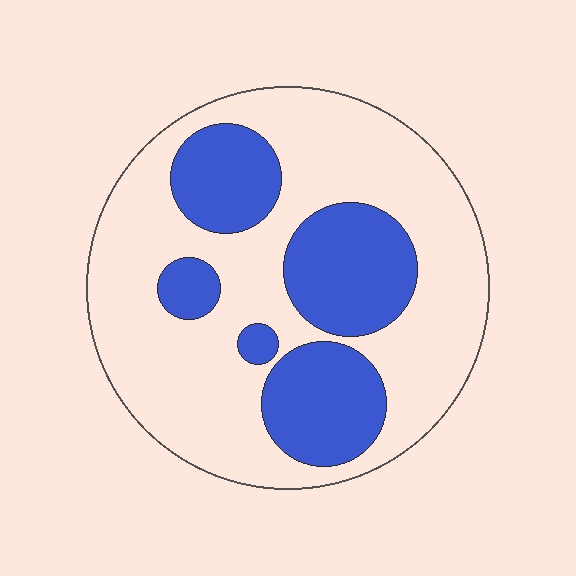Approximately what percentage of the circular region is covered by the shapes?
Approximately 30%.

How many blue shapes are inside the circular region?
5.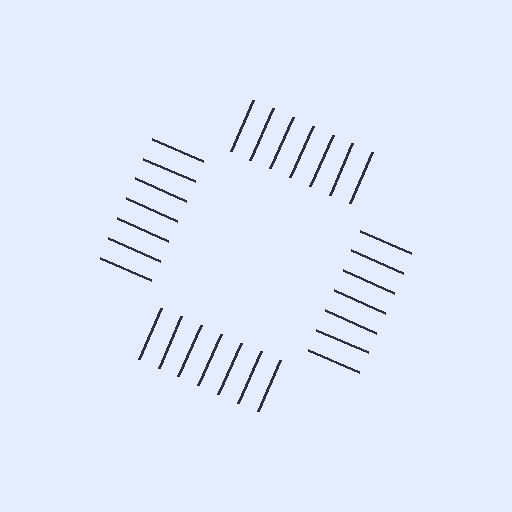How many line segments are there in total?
28 — 7 along each of the 4 edges.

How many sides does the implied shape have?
4 sides — the line-ends trace a square.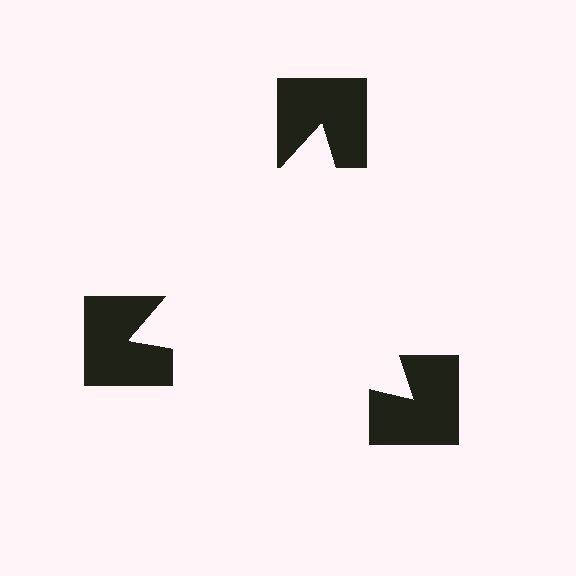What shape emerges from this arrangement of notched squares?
An illusory triangle — its edges are inferred from the aligned wedge cuts in the notched squares, not physically drawn.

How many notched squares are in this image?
There are 3 — one at each vertex of the illusory triangle.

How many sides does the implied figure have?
3 sides.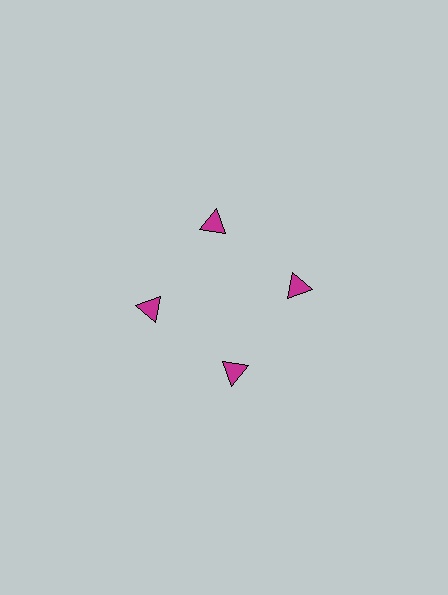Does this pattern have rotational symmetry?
Yes, this pattern has 4-fold rotational symmetry. It looks the same after rotating 90 degrees around the center.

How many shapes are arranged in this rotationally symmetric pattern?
There are 4 shapes, arranged in 4 groups of 1.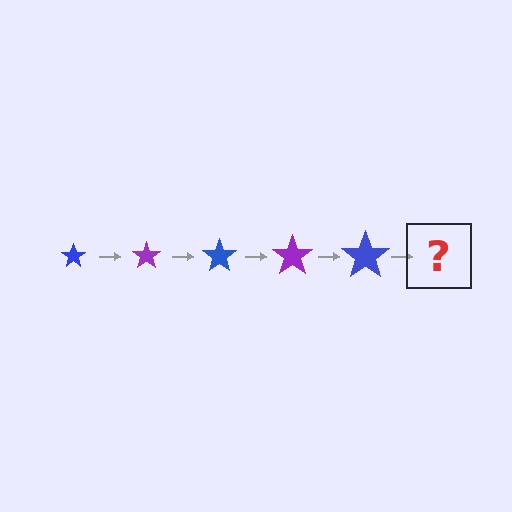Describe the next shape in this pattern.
It should be a purple star, larger than the previous one.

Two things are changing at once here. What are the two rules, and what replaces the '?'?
The two rules are that the star grows larger each step and the color cycles through blue and purple. The '?' should be a purple star, larger than the previous one.